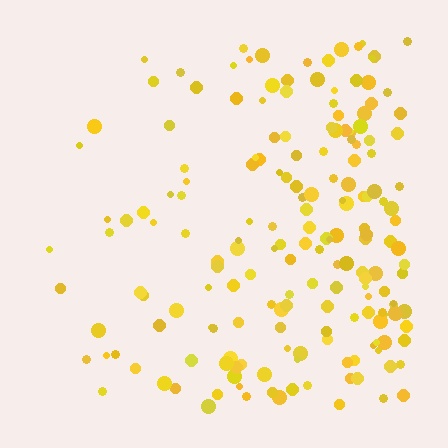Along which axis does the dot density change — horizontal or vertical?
Horizontal.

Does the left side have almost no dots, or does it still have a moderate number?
Still a moderate number, just noticeably fewer than the right.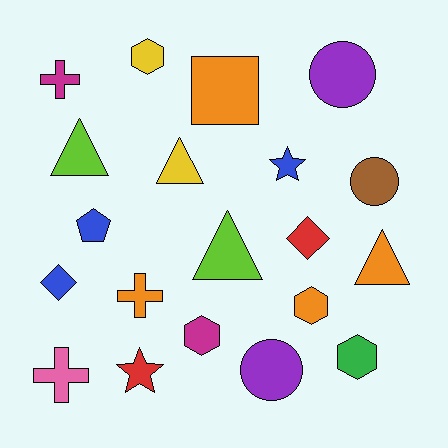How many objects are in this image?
There are 20 objects.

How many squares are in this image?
There is 1 square.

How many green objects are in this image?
There is 1 green object.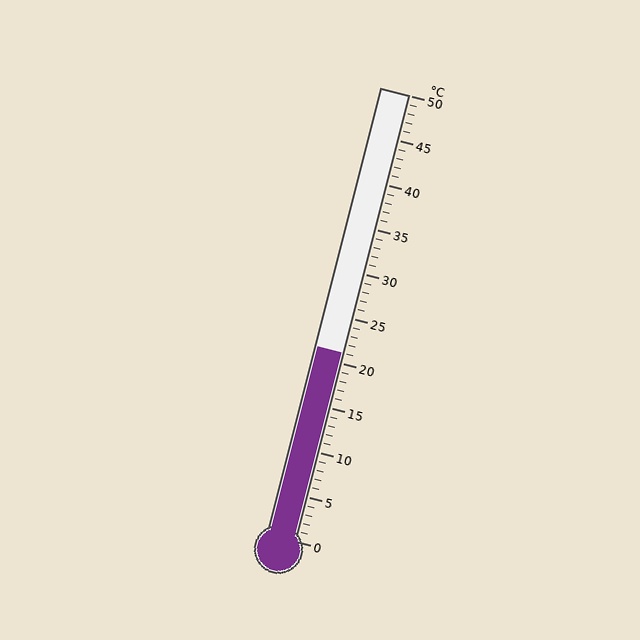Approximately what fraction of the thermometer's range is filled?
The thermometer is filled to approximately 40% of its range.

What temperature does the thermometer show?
The thermometer shows approximately 21°C.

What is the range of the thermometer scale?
The thermometer scale ranges from 0°C to 50°C.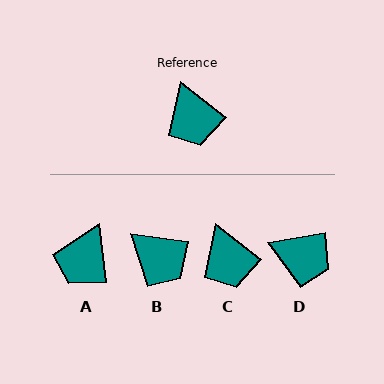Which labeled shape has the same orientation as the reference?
C.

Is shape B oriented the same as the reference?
No, it is off by about 30 degrees.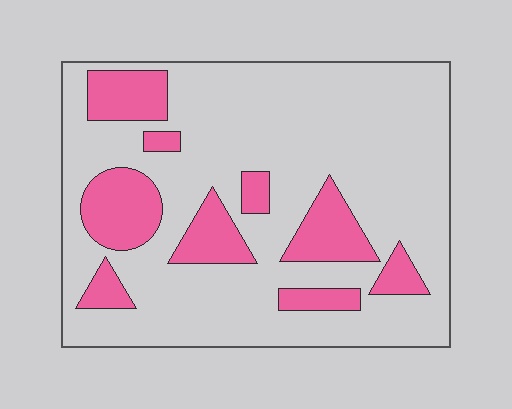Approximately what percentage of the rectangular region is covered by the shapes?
Approximately 20%.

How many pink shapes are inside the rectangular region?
9.